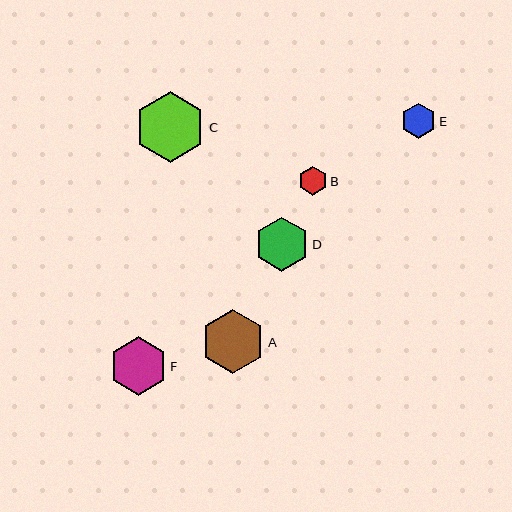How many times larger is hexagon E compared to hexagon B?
Hexagon E is approximately 1.2 times the size of hexagon B.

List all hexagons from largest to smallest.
From largest to smallest: C, A, F, D, E, B.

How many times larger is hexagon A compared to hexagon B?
Hexagon A is approximately 2.2 times the size of hexagon B.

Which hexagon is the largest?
Hexagon C is the largest with a size of approximately 71 pixels.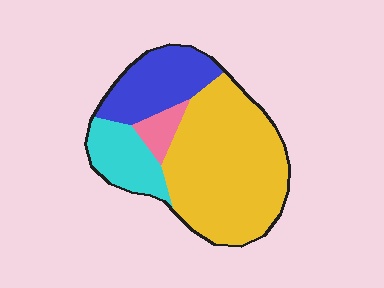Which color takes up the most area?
Yellow, at roughly 55%.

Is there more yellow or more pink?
Yellow.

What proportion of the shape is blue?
Blue covers around 20% of the shape.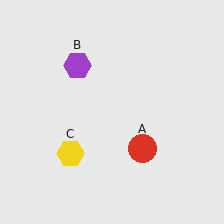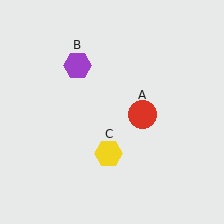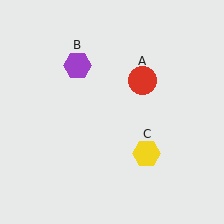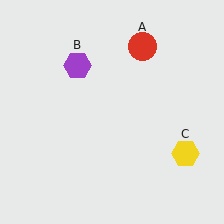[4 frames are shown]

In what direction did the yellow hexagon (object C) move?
The yellow hexagon (object C) moved right.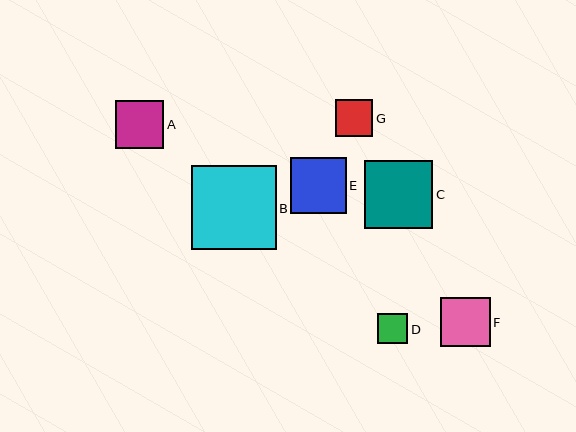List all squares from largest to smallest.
From largest to smallest: B, C, E, F, A, G, D.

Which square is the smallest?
Square D is the smallest with a size of approximately 30 pixels.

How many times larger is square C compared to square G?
Square C is approximately 1.8 times the size of square G.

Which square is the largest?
Square B is the largest with a size of approximately 84 pixels.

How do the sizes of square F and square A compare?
Square F and square A are approximately the same size.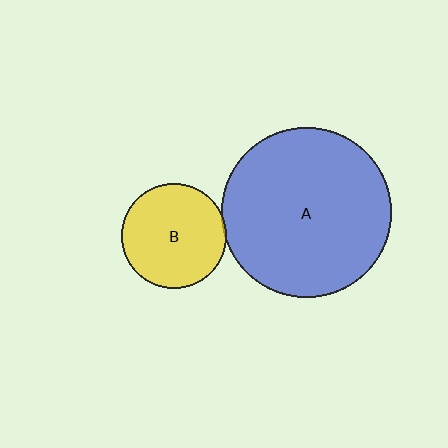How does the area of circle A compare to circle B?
Approximately 2.6 times.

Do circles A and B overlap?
Yes.